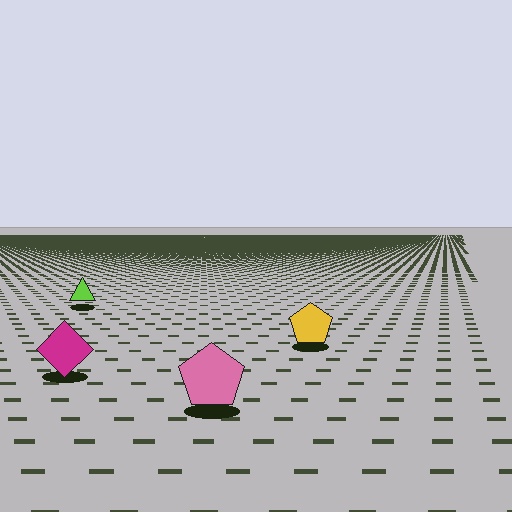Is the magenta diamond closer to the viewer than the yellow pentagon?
Yes. The magenta diamond is closer — you can tell from the texture gradient: the ground texture is coarser near it.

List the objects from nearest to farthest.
From nearest to farthest: the pink pentagon, the magenta diamond, the yellow pentagon, the lime triangle.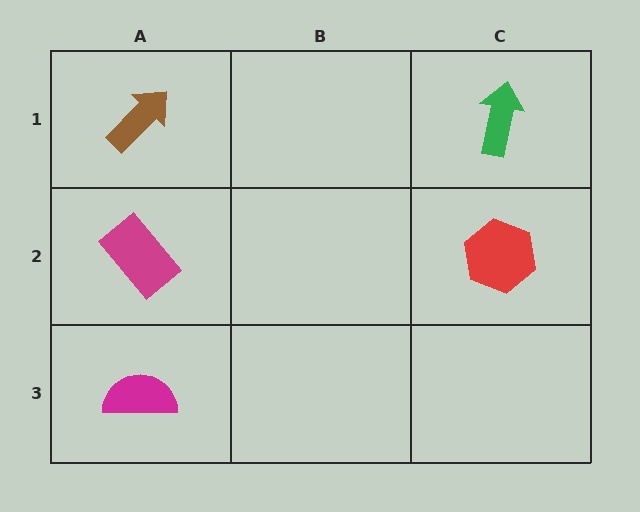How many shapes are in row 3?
1 shape.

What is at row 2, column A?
A magenta rectangle.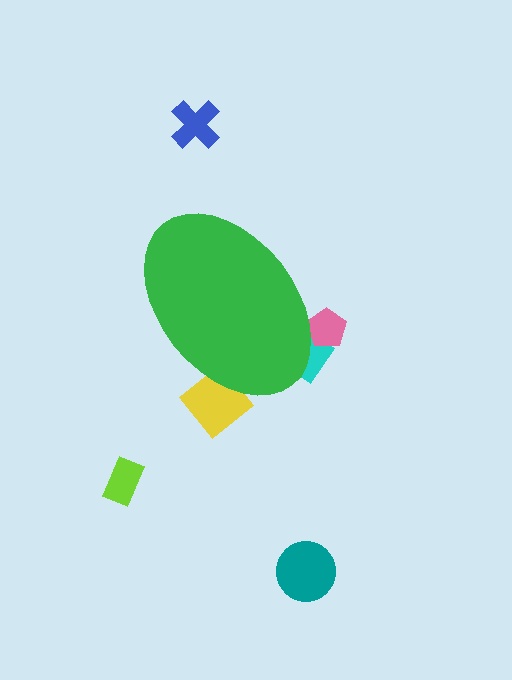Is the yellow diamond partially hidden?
Yes, the yellow diamond is partially hidden behind the green ellipse.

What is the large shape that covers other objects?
A green ellipse.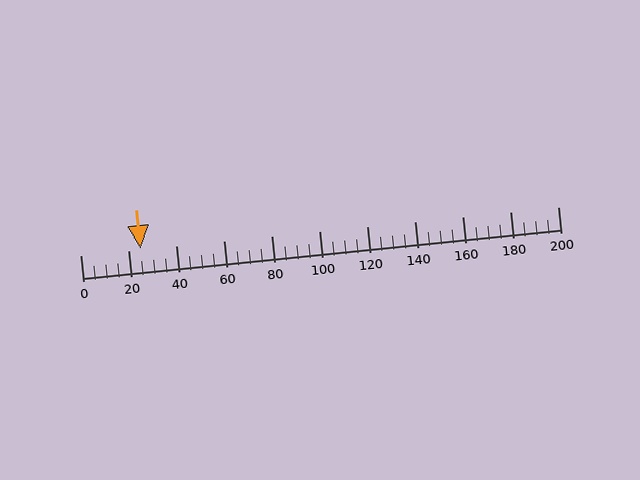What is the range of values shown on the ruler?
The ruler shows values from 0 to 200.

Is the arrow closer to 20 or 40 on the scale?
The arrow is closer to 20.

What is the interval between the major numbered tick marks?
The major tick marks are spaced 20 units apart.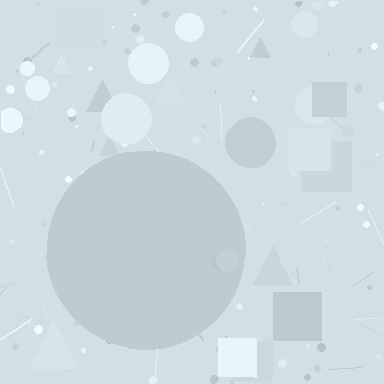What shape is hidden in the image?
A circle is hidden in the image.